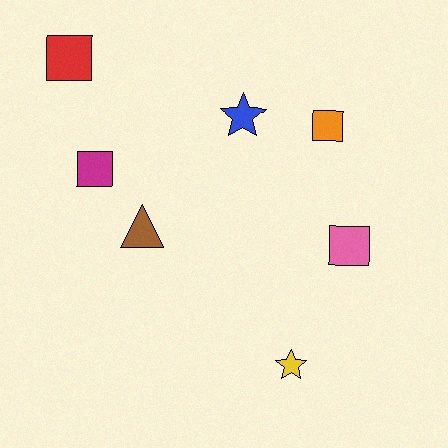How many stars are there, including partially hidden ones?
There are 2 stars.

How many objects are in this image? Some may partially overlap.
There are 7 objects.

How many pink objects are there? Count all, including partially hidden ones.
There is 1 pink object.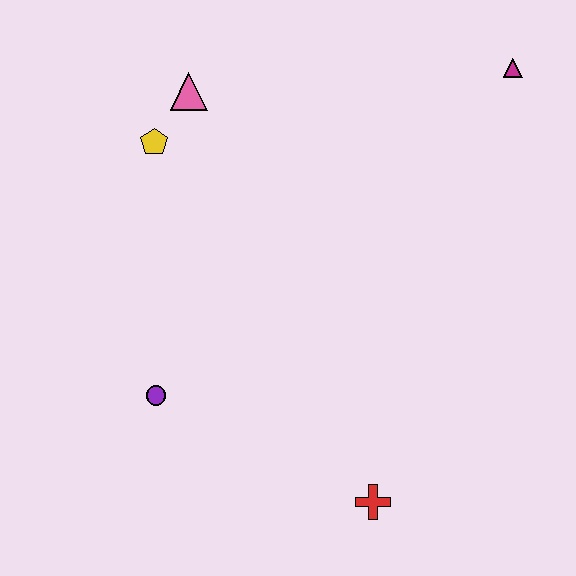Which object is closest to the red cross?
The purple circle is closest to the red cross.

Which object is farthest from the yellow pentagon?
The red cross is farthest from the yellow pentagon.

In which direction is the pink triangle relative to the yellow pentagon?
The pink triangle is above the yellow pentagon.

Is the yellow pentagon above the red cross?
Yes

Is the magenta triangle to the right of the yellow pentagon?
Yes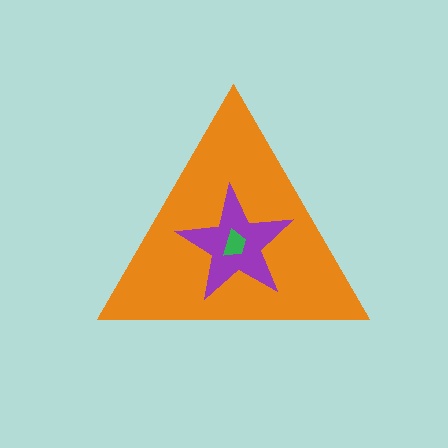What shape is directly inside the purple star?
The green trapezoid.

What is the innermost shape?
The green trapezoid.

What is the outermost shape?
The orange triangle.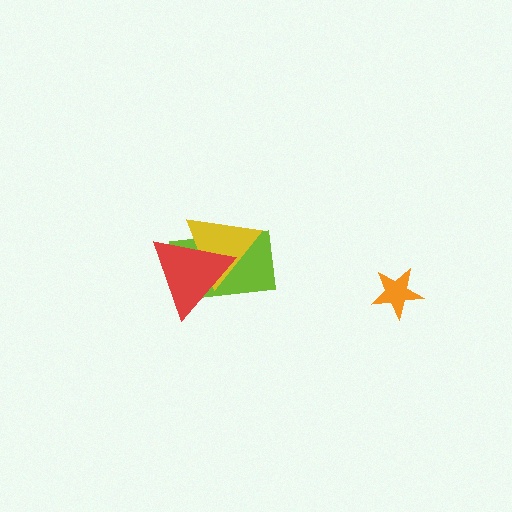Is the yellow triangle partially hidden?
Yes, it is partially covered by another shape.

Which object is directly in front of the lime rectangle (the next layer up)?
The yellow triangle is directly in front of the lime rectangle.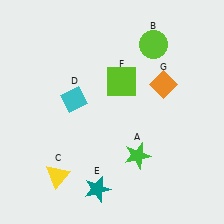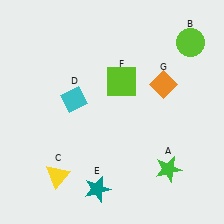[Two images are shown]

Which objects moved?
The objects that moved are: the green star (A), the lime circle (B).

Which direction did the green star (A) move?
The green star (A) moved right.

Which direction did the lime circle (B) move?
The lime circle (B) moved right.